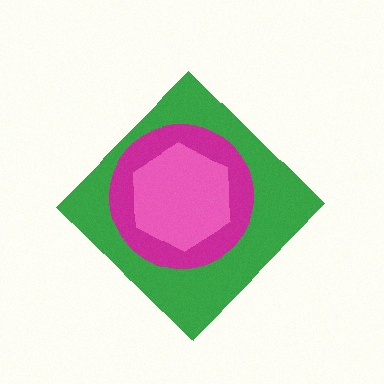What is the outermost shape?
The green diamond.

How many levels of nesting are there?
3.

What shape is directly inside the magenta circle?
The pink hexagon.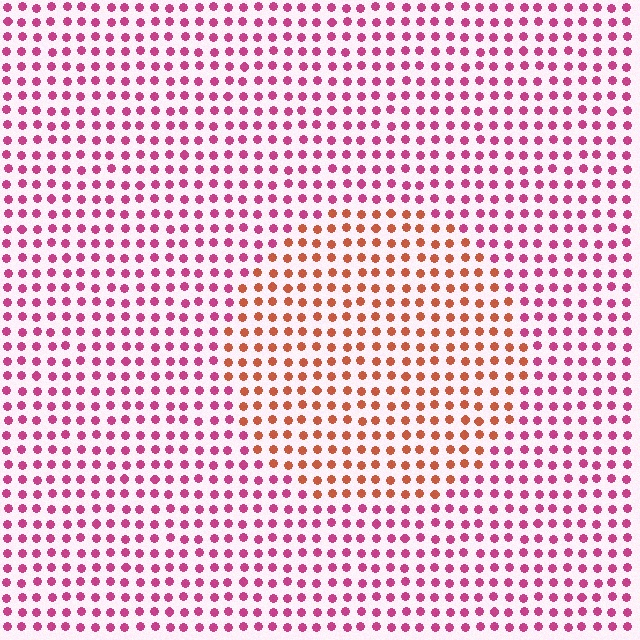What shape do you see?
I see a circle.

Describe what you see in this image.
The image is filled with small magenta elements in a uniform arrangement. A circle-shaped region is visible where the elements are tinted to a slightly different hue, forming a subtle color boundary.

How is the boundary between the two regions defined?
The boundary is defined purely by a slight shift in hue (about 45 degrees). Spacing, size, and orientation are identical on both sides.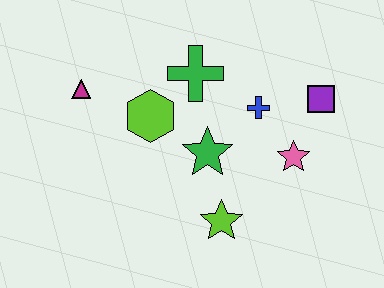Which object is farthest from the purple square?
The magenta triangle is farthest from the purple square.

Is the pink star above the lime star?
Yes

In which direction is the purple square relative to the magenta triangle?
The purple square is to the right of the magenta triangle.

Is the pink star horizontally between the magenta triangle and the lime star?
No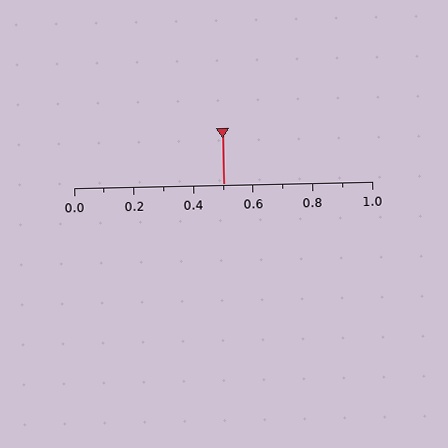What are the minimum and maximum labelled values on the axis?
The axis runs from 0.0 to 1.0.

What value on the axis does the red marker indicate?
The marker indicates approximately 0.5.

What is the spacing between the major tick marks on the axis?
The major ticks are spaced 0.2 apart.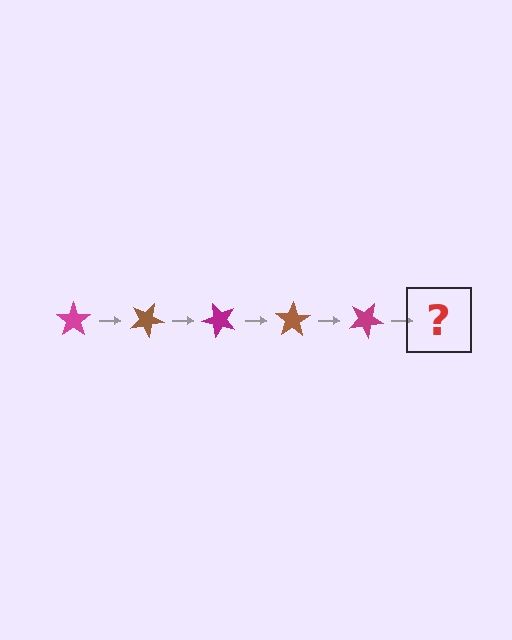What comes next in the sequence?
The next element should be a brown star, rotated 125 degrees from the start.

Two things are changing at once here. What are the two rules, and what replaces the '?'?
The two rules are that it rotates 25 degrees each step and the color cycles through magenta and brown. The '?' should be a brown star, rotated 125 degrees from the start.